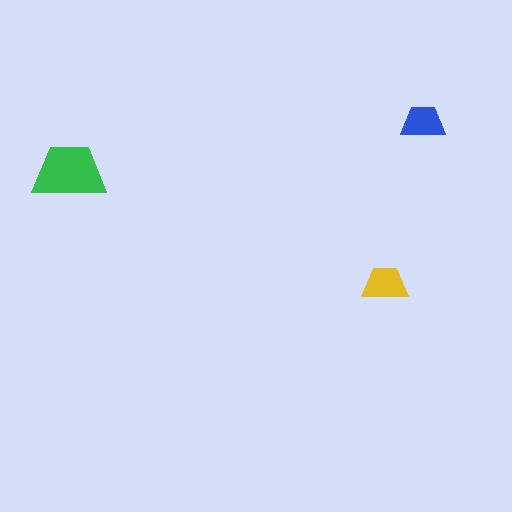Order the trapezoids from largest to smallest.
the green one, the yellow one, the blue one.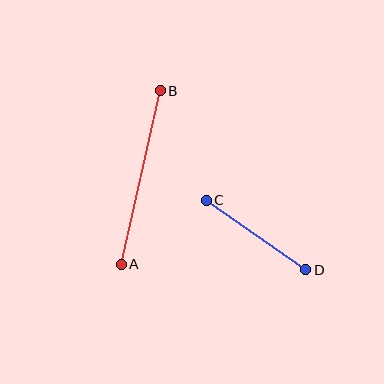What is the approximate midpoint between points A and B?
The midpoint is at approximately (141, 178) pixels.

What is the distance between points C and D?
The distance is approximately 121 pixels.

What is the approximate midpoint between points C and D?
The midpoint is at approximately (256, 235) pixels.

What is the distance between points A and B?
The distance is approximately 178 pixels.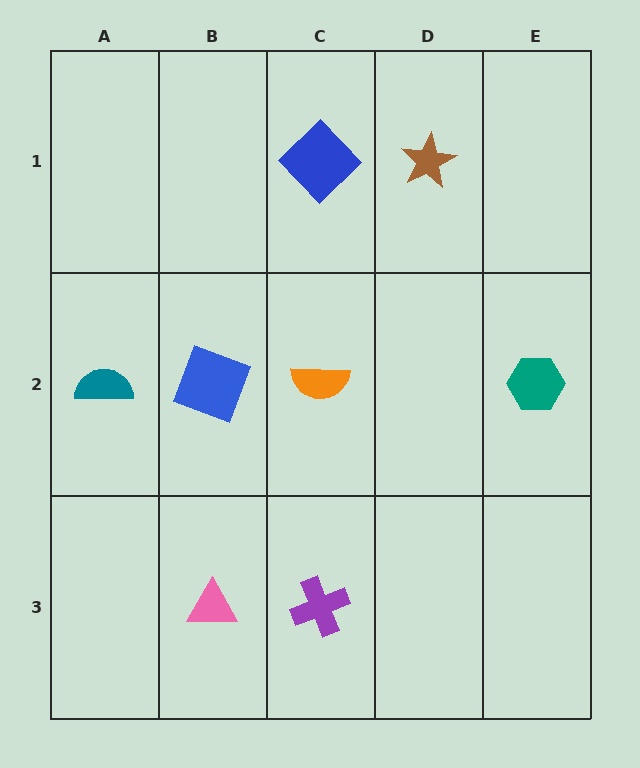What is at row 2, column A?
A teal semicircle.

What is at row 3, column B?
A pink triangle.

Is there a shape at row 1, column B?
No, that cell is empty.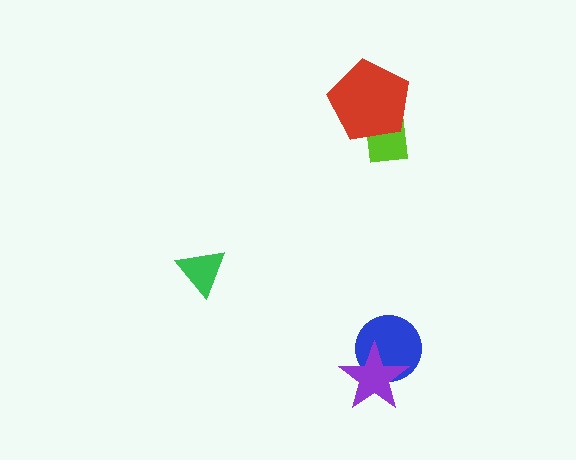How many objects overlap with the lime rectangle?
1 object overlaps with the lime rectangle.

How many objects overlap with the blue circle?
1 object overlaps with the blue circle.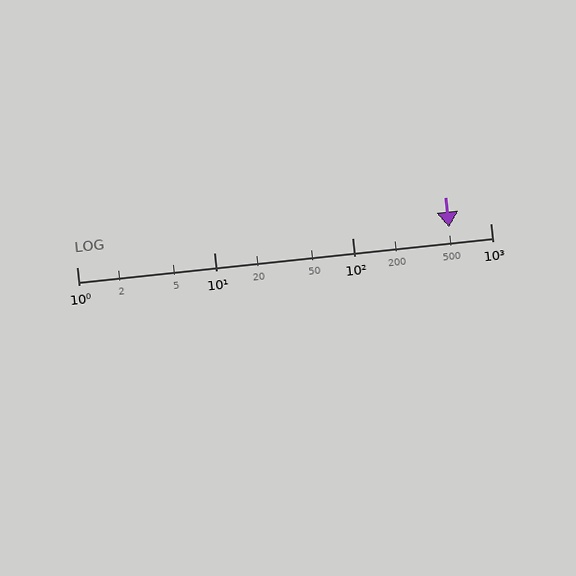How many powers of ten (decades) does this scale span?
The scale spans 3 decades, from 1 to 1000.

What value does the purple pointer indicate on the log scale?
The pointer indicates approximately 500.